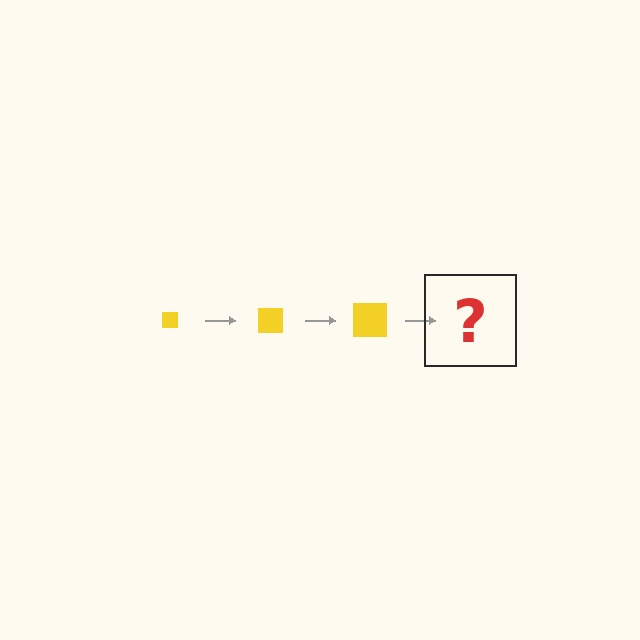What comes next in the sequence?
The next element should be a yellow square, larger than the previous one.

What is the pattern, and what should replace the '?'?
The pattern is that the square gets progressively larger each step. The '?' should be a yellow square, larger than the previous one.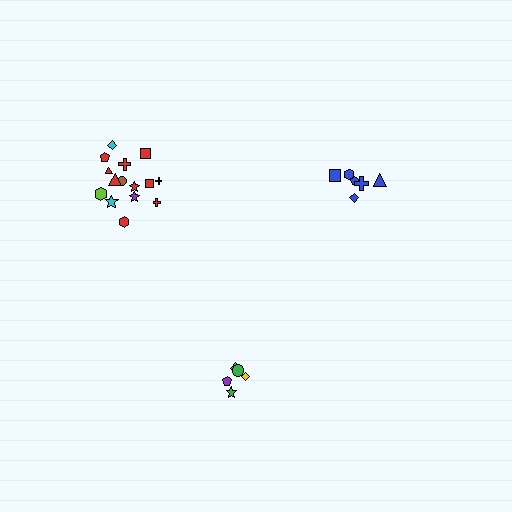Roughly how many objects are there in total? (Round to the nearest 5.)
Roughly 25 objects in total.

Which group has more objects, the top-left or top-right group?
The top-left group.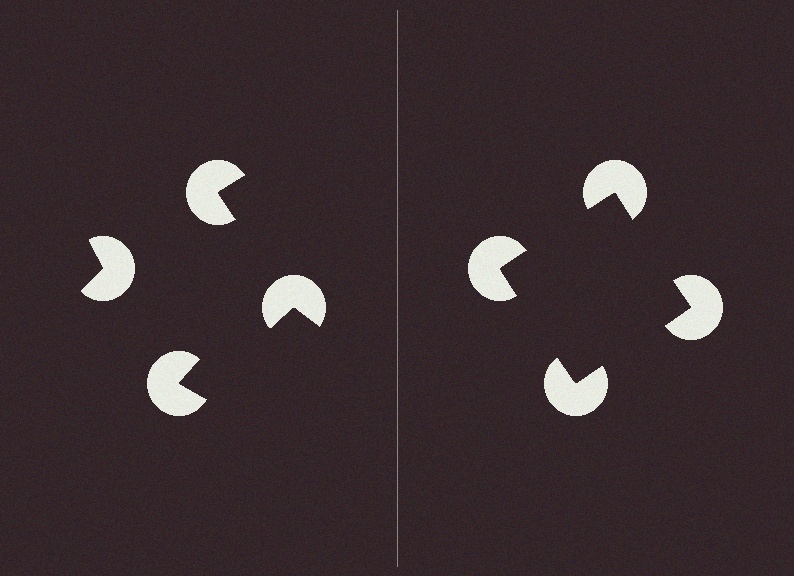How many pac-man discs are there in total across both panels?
8 — 4 on each side.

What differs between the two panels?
The pac-man discs are positioned identically on both sides; only the wedge orientations differ. On the right they align to a square; on the left they are misaligned.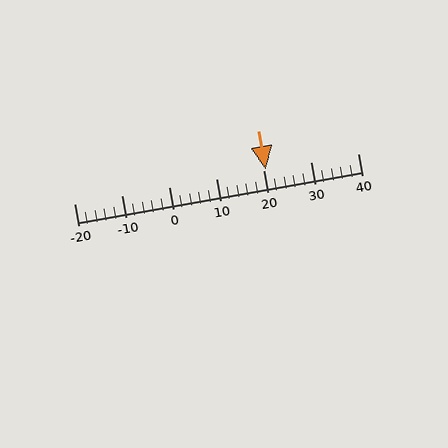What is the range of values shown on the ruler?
The ruler shows values from -20 to 40.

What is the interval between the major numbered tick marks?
The major tick marks are spaced 10 units apart.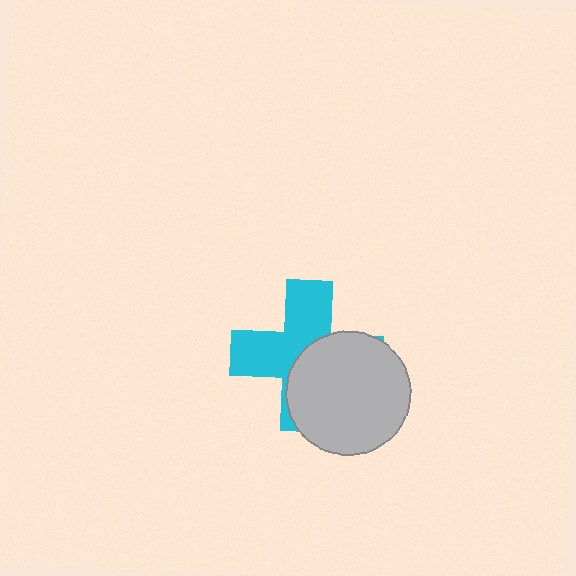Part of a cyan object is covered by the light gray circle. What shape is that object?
It is a cross.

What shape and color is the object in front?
The object in front is a light gray circle.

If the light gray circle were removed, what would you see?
You would see the complete cyan cross.